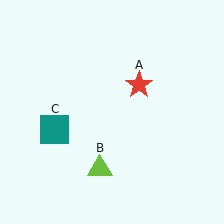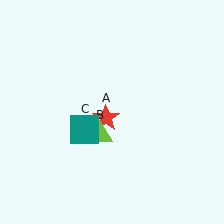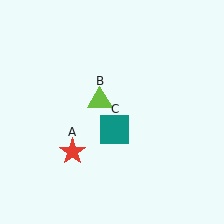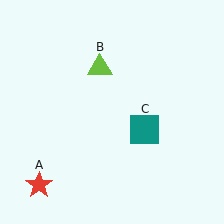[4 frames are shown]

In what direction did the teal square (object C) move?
The teal square (object C) moved right.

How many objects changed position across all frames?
3 objects changed position: red star (object A), lime triangle (object B), teal square (object C).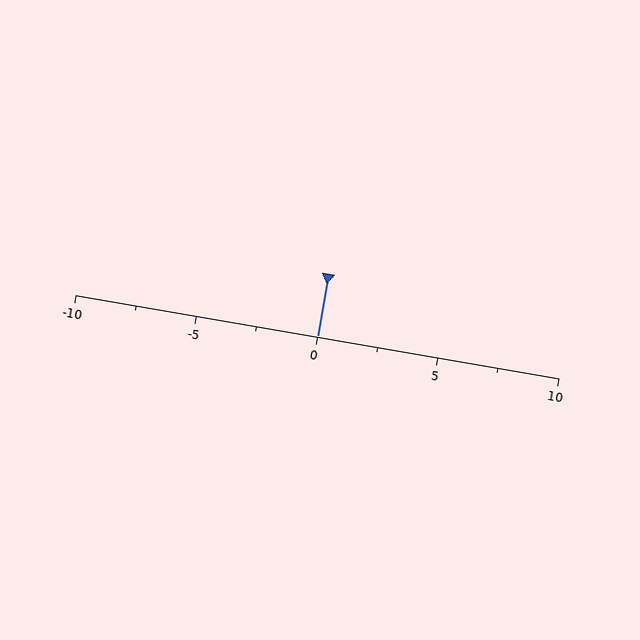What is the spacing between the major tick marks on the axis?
The major ticks are spaced 5 apart.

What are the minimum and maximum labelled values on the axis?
The axis runs from -10 to 10.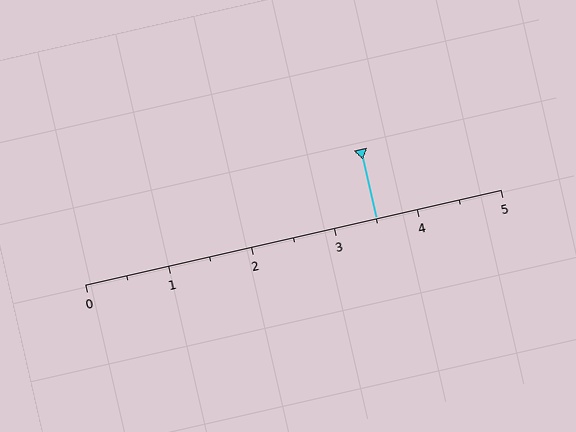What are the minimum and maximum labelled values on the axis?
The axis runs from 0 to 5.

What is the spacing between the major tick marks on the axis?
The major ticks are spaced 1 apart.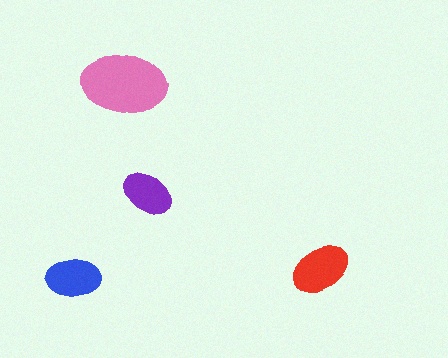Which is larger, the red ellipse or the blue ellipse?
The red one.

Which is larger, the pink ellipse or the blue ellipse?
The pink one.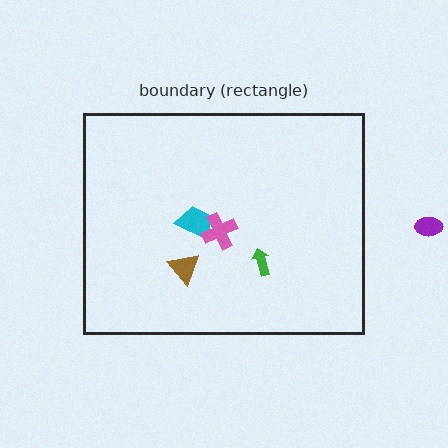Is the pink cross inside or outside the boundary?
Inside.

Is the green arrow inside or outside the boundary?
Inside.